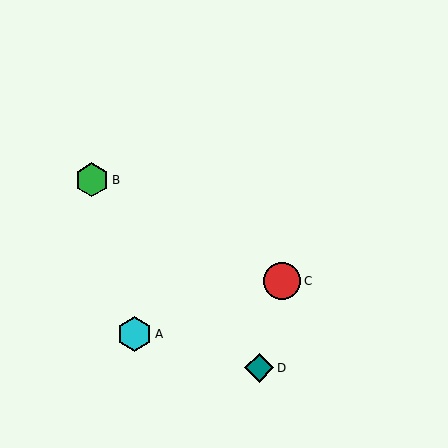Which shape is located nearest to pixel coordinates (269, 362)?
The teal diamond (labeled D) at (259, 368) is nearest to that location.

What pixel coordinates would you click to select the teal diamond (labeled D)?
Click at (259, 368) to select the teal diamond D.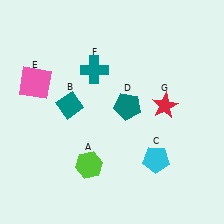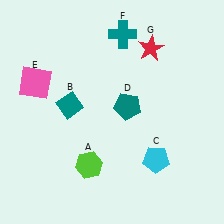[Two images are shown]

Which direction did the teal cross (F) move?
The teal cross (F) moved up.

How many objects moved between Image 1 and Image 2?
2 objects moved between the two images.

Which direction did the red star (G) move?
The red star (G) moved up.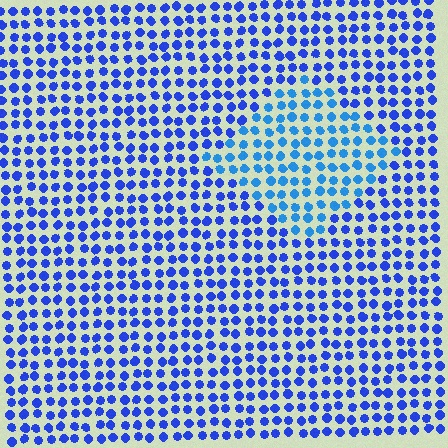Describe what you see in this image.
The image is filled with small blue elements in a uniform arrangement. A diamond-shaped region is visible where the elements are tinted to a slightly different hue, forming a subtle color boundary.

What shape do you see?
I see a diamond.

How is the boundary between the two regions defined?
The boundary is defined purely by a slight shift in hue (about 25 degrees). Spacing, size, and orientation are identical on both sides.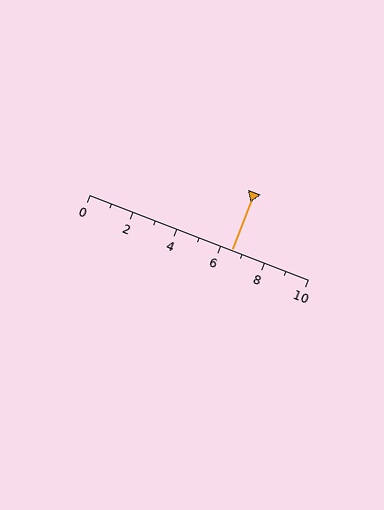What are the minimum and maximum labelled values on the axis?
The axis runs from 0 to 10.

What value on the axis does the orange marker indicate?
The marker indicates approximately 6.5.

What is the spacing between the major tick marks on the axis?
The major ticks are spaced 2 apart.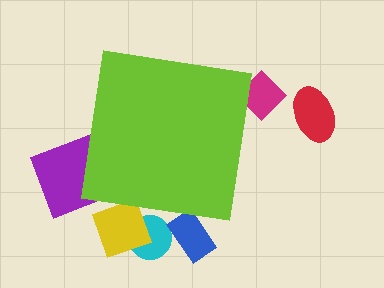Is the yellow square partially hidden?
Yes, the yellow square is partially hidden behind the lime square.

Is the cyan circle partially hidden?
Yes, the cyan circle is partially hidden behind the lime square.